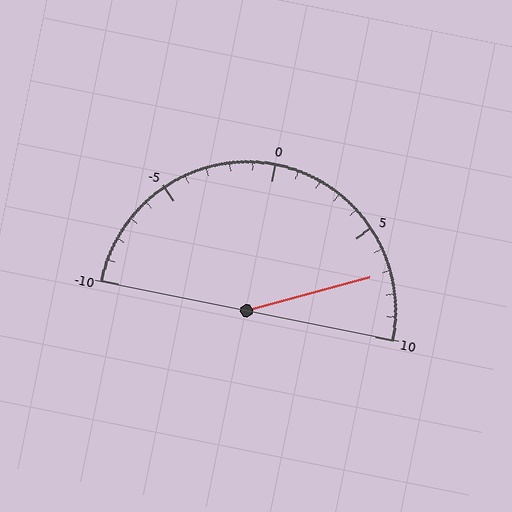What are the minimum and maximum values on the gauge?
The gauge ranges from -10 to 10.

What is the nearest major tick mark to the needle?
The nearest major tick mark is 5.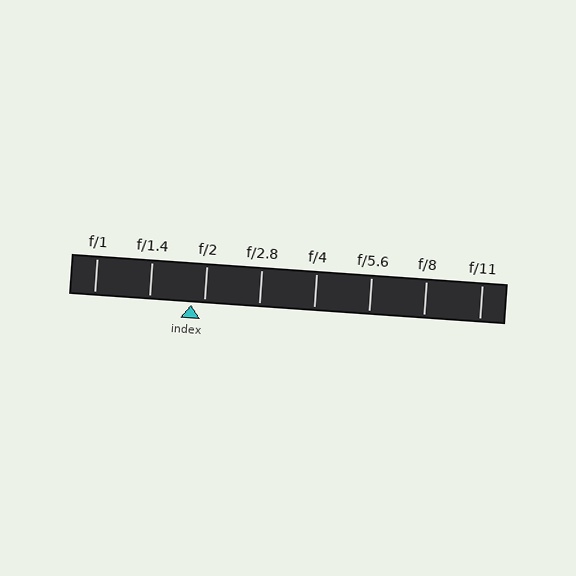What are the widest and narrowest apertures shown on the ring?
The widest aperture shown is f/1 and the narrowest is f/11.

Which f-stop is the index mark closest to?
The index mark is closest to f/2.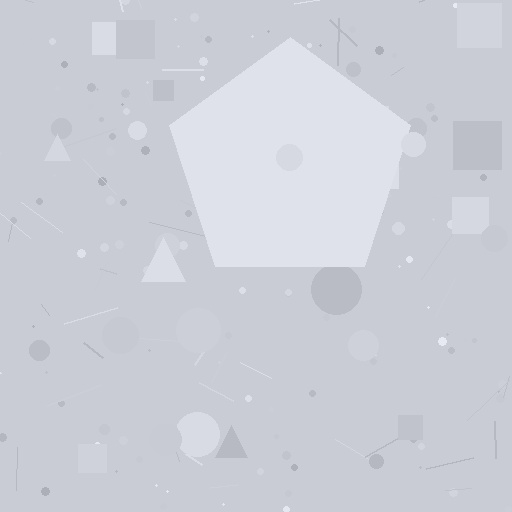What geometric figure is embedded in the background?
A pentagon is embedded in the background.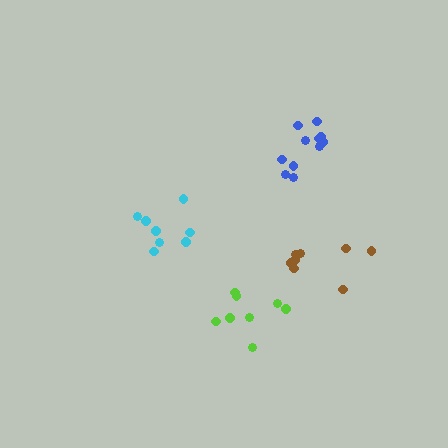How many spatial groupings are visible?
There are 4 spatial groupings.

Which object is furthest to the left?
The cyan cluster is leftmost.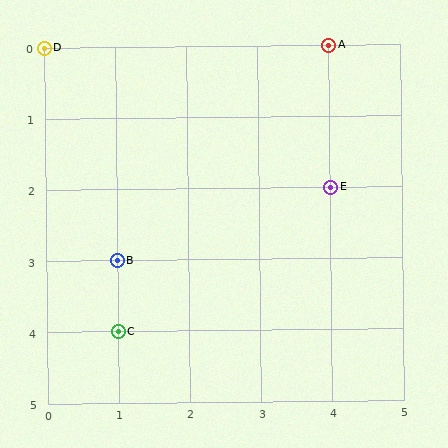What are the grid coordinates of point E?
Point E is at grid coordinates (4, 2).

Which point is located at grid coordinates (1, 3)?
Point B is at (1, 3).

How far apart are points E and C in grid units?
Points E and C are 3 columns and 2 rows apart (about 3.6 grid units diagonally).